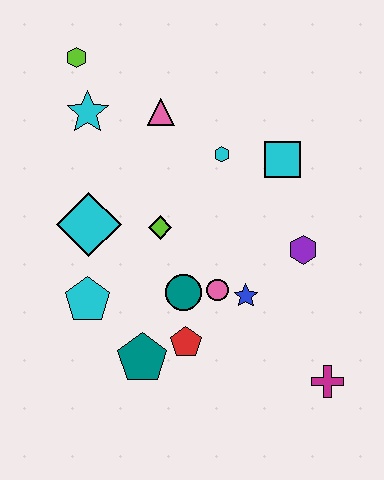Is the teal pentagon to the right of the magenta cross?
No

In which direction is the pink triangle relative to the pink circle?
The pink triangle is above the pink circle.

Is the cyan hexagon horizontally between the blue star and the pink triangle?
Yes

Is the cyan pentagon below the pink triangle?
Yes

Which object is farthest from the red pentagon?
The lime hexagon is farthest from the red pentagon.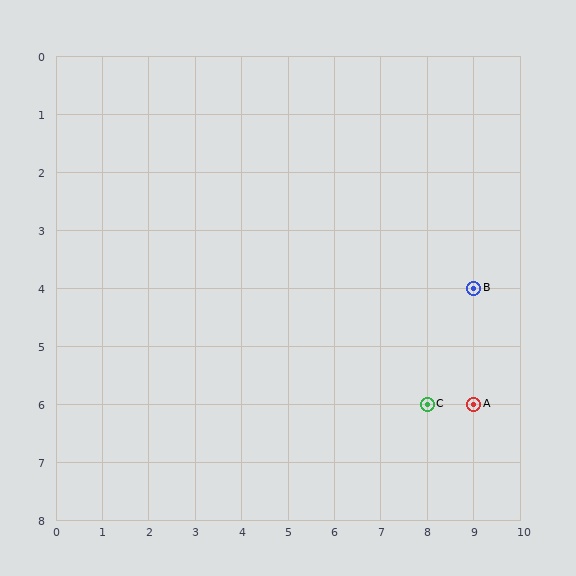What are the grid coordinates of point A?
Point A is at grid coordinates (9, 6).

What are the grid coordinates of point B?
Point B is at grid coordinates (9, 4).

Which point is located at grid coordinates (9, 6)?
Point A is at (9, 6).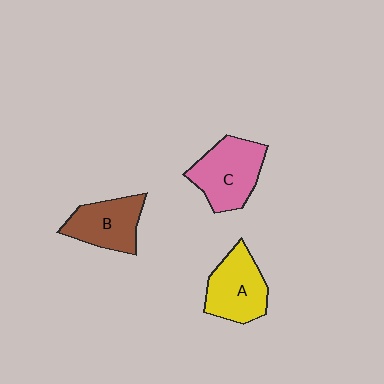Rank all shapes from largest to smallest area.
From largest to smallest: C (pink), A (yellow), B (brown).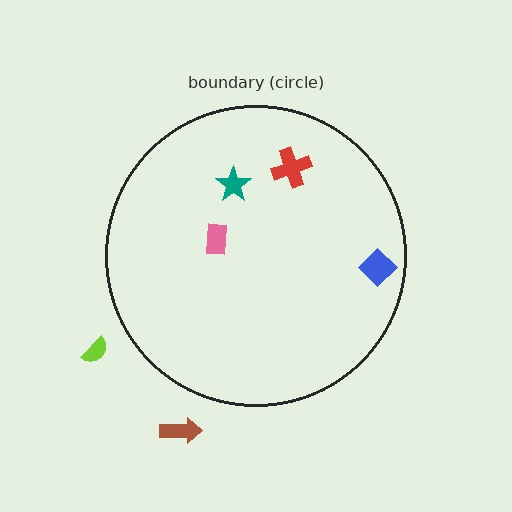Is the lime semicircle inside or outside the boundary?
Outside.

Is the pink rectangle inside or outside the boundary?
Inside.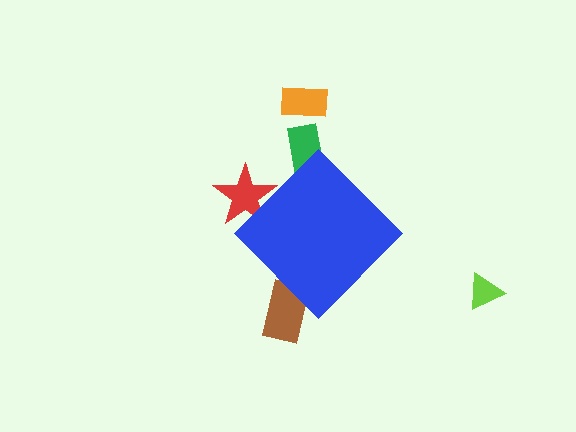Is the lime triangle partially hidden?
No, the lime triangle is fully visible.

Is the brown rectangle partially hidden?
Yes, the brown rectangle is partially hidden behind the blue diamond.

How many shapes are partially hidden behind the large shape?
3 shapes are partially hidden.